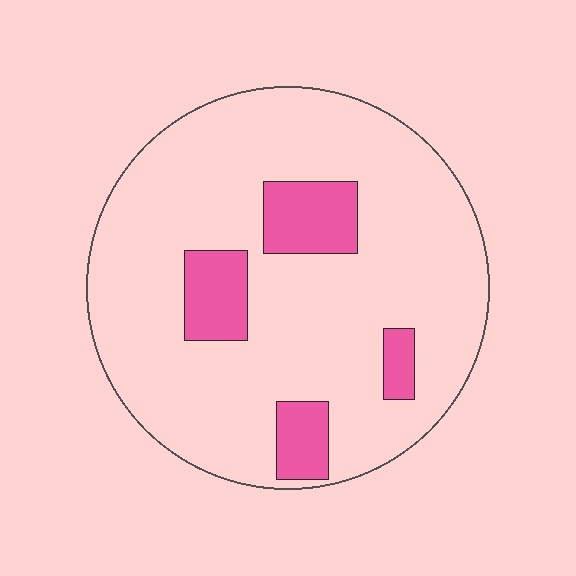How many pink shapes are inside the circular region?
4.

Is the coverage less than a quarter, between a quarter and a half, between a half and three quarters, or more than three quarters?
Less than a quarter.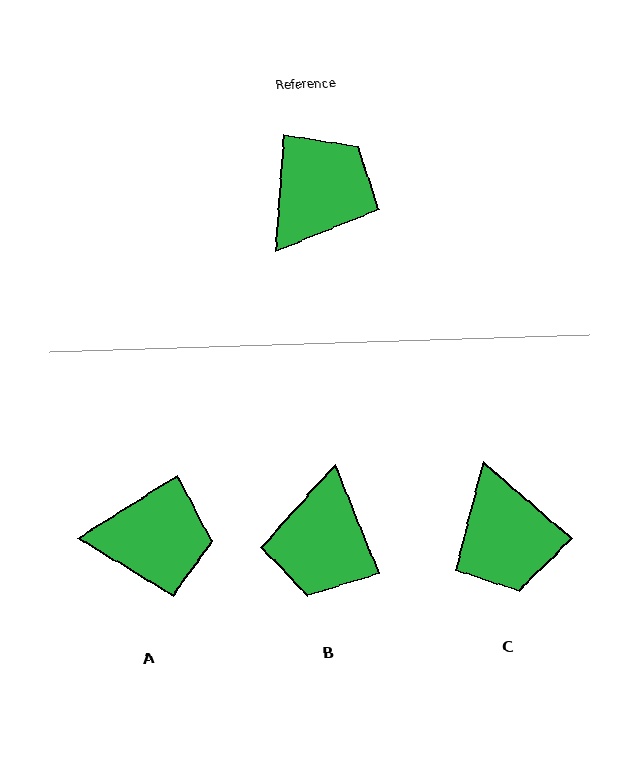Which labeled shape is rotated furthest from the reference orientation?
B, about 154 degrees away.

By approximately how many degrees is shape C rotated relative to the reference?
Approximately 127 degrees clockwise.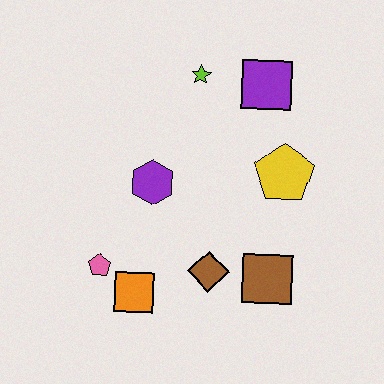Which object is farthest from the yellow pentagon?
The pink pentagon is farthest from the yellow pentagon.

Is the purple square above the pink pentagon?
Yes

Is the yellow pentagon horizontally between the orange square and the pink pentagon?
No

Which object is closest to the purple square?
The lime star is closest to the purple square.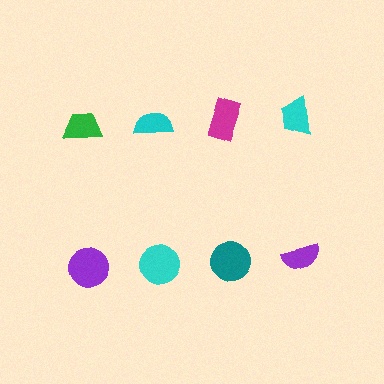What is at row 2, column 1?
A purple circle.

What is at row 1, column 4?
A cyan trapezoid.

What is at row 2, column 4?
A purple semicircle.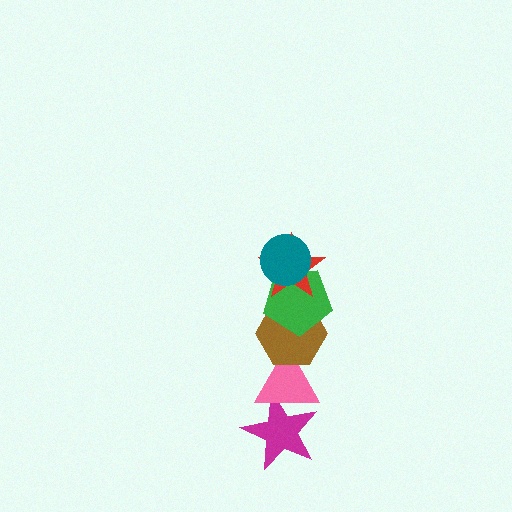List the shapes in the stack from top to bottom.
From top to bottom: the teal circle, the red star, the green pentagon, the brown hexagon, the pink triangle, the magenta star.